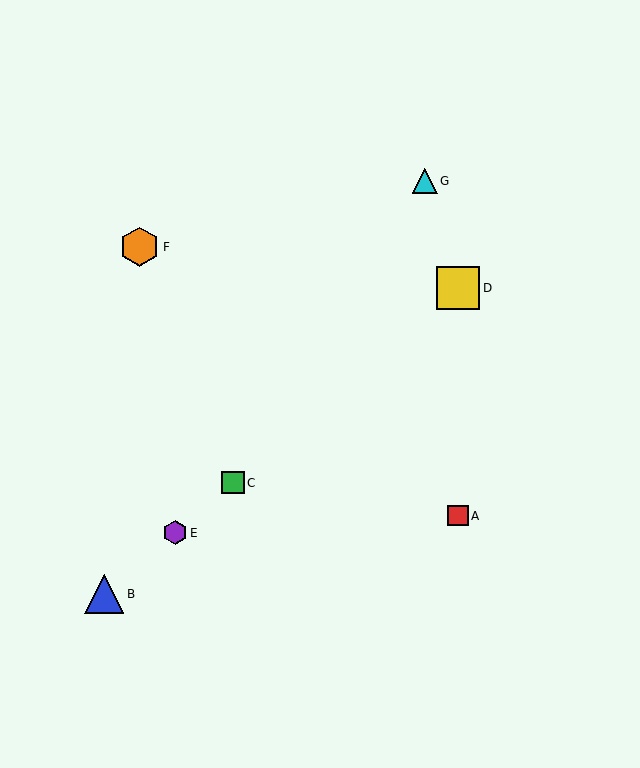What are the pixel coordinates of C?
Object C is at (233, 483).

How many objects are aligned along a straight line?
4 objects (B, C, D, E) are aligned along a straight line.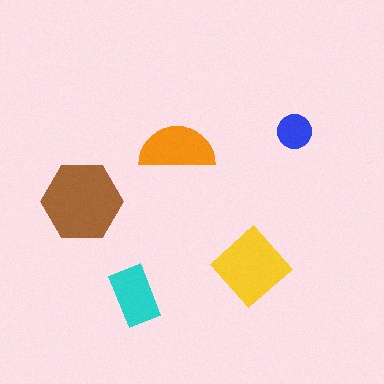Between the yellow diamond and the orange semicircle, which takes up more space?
The yellow diamond.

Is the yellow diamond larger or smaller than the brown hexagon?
Smaller.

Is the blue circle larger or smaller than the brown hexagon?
Smaller.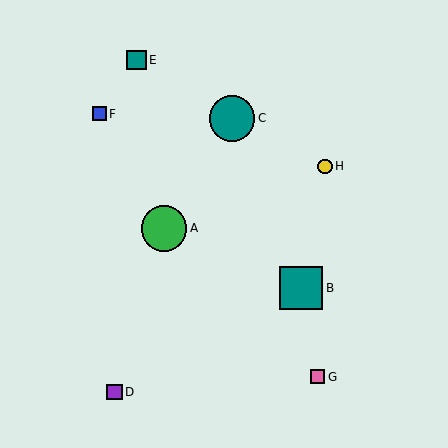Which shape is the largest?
The green circle (labeled A) is the largest.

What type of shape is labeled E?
Shape E is a teal square.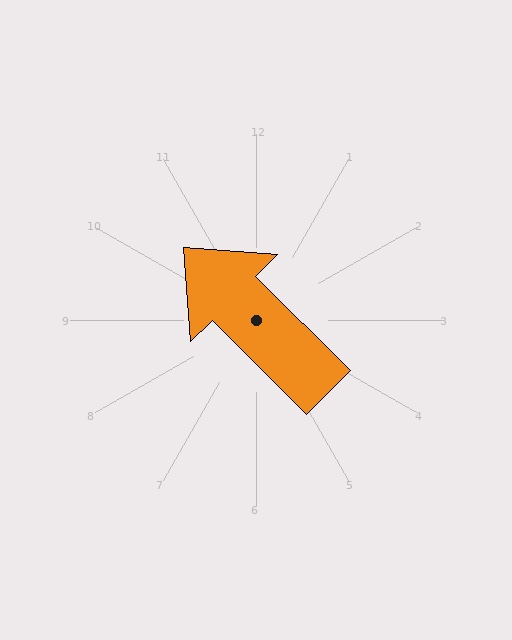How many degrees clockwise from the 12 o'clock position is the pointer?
Approximately 315 degrees.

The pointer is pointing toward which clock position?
Roughly 10 o'clock.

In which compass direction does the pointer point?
Northwest.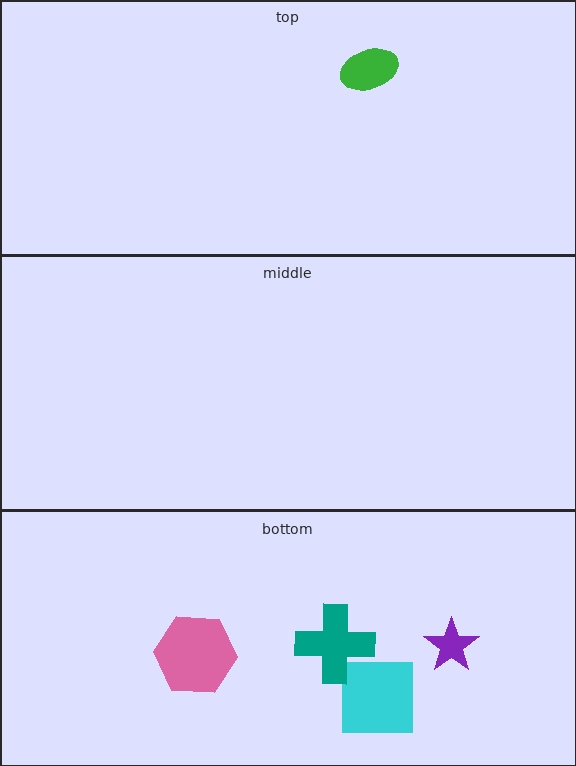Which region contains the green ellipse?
The top region.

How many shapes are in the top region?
1.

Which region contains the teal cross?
The bottom region.